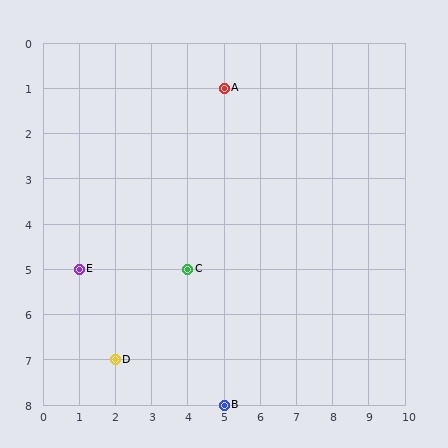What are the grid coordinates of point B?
Point B is at grid coordinates (5, 8).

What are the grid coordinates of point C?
Point C is at grid coordinates (4, 5).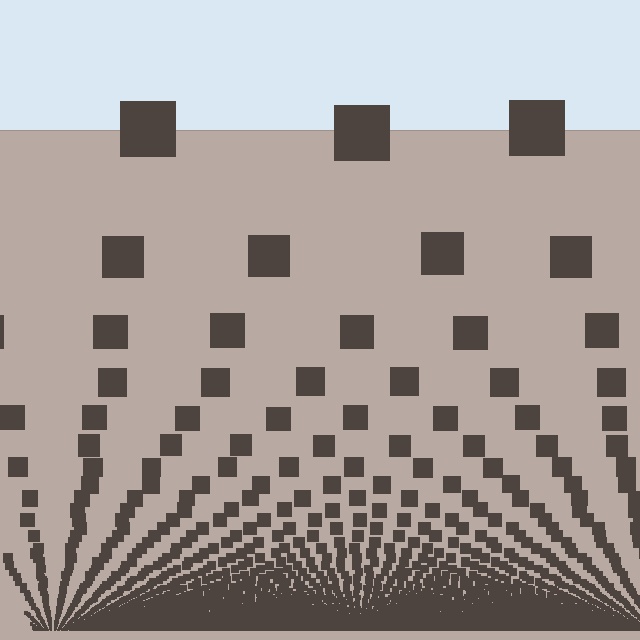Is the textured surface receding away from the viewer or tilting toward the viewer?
The surface appears to tilt toward the viewer. Texture elements get larger and sparser toward the top.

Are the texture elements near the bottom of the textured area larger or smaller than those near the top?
Smaller. The gradient is inverted — elements near the bottom are smaller and denser.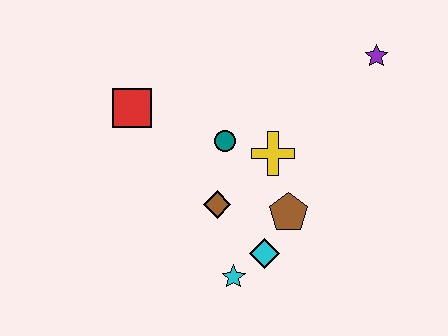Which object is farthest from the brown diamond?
The purple star is farthest from the brown diamond.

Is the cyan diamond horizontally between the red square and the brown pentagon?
Yes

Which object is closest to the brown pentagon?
The cyan diamond is closest to the brown pentagon.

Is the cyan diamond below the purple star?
Yes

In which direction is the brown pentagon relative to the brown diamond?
The brown pentagon is to the right of the brown diamond.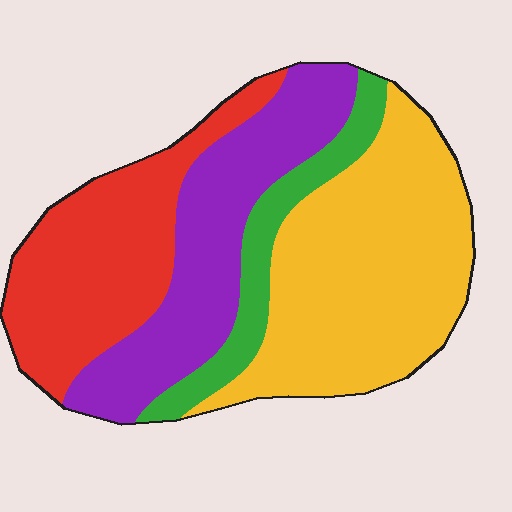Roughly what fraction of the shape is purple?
Purple takes up about one quarter (1/4) of the shape.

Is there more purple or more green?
Purple.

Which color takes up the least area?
Green, at roughly 10%.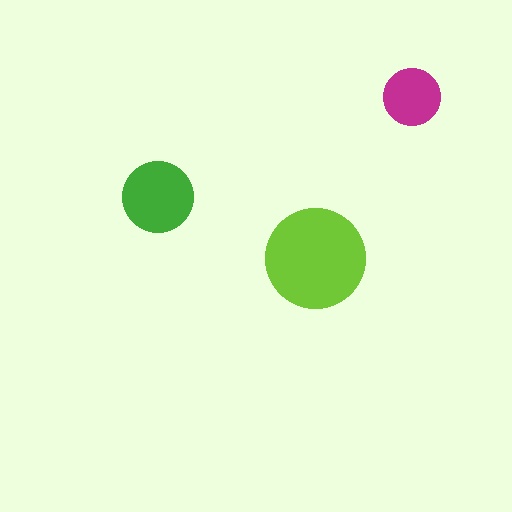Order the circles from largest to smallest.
the lime one, the green one, the magenta one.